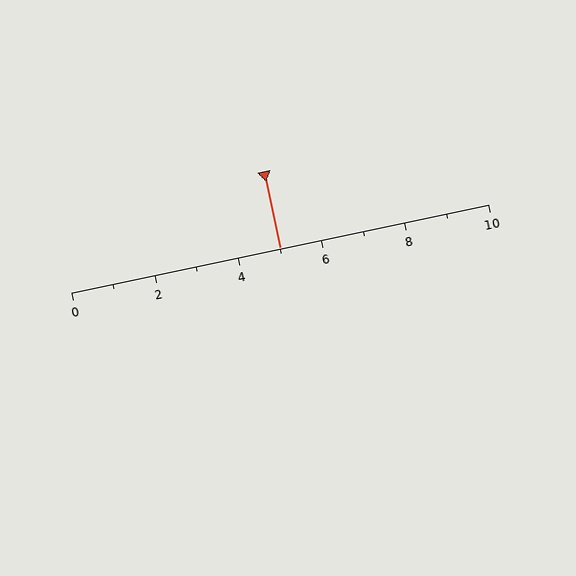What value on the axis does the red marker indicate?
The marker indicates approximately 5.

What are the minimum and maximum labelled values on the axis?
The axis runs from 0 to 10.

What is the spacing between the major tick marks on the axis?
The major ticks are spaced 2 apart.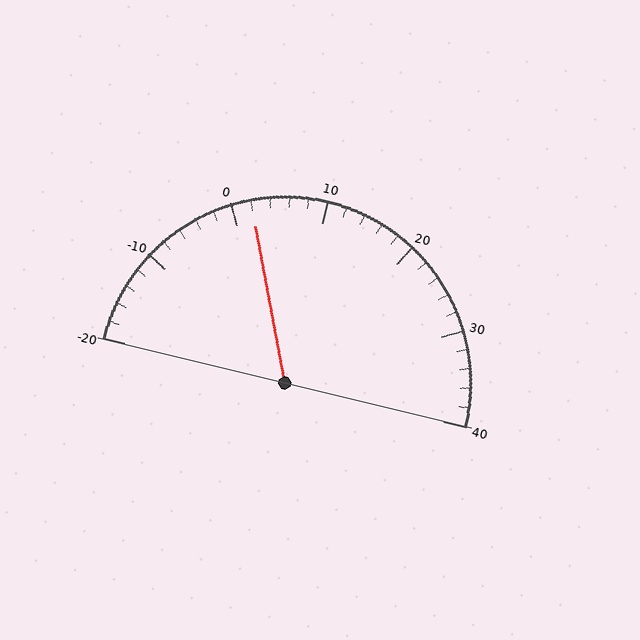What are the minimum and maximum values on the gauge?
The gauge ranges from -20 to 40.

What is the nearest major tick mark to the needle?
The nearest major tick mark is 0.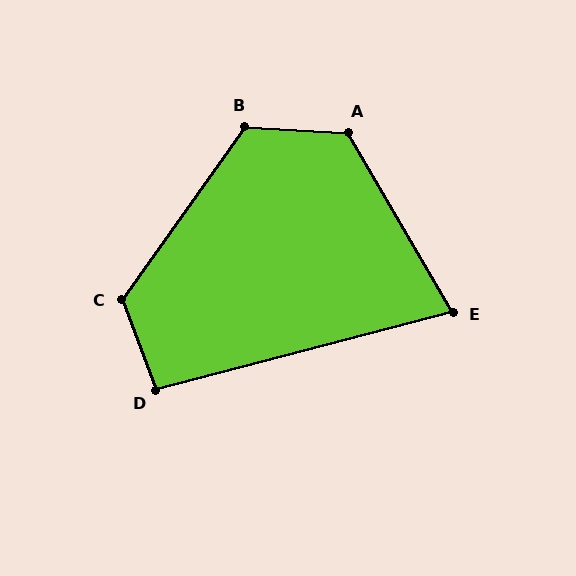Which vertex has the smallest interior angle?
E, at approximately 75 degrees.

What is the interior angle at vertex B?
Approximately 122 degrees (obtuse).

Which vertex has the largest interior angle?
C, at approximately 124 degrees.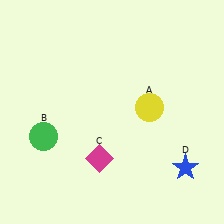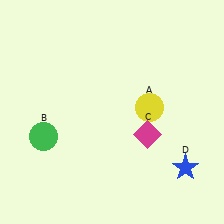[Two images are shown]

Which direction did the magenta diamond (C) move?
The magenta diamond (C) moved right.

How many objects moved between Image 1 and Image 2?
1 object moved between the two images.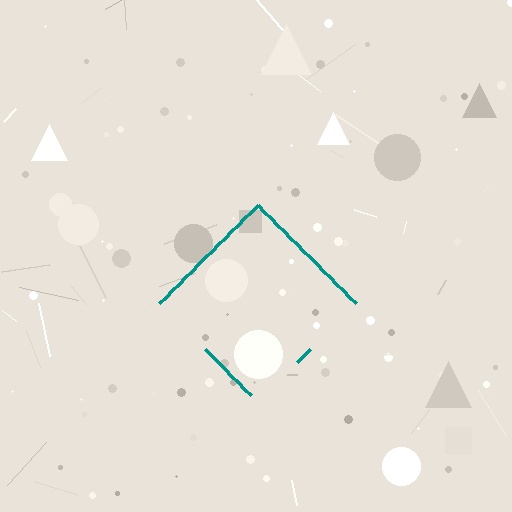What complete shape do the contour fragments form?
The contour fragments form a diamond.